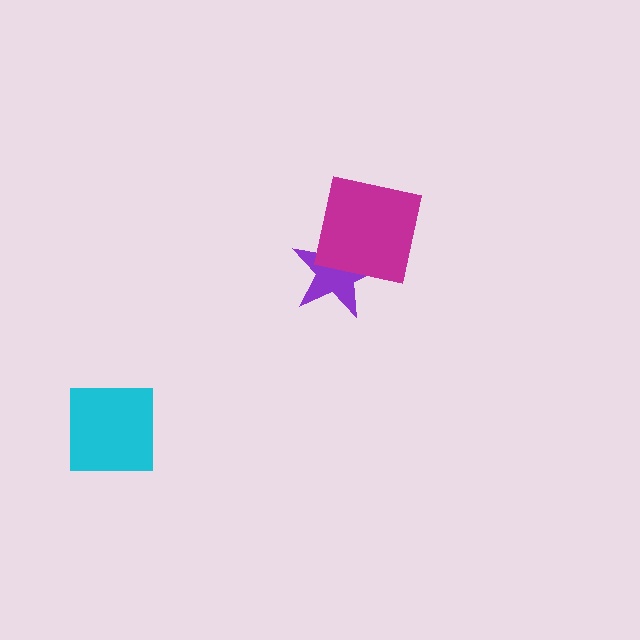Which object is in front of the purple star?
The magenta square is in front of the purple star.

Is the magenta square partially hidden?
No, no other shape covers it.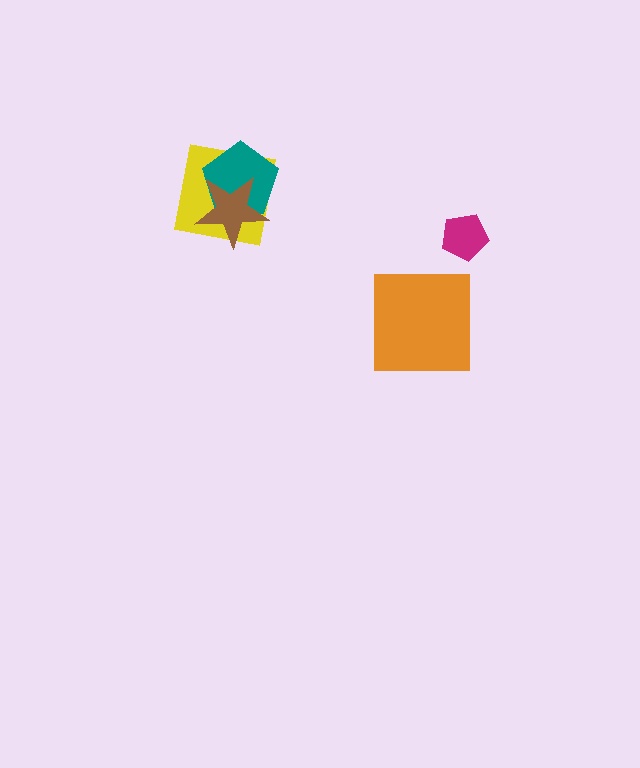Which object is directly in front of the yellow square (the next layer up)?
The teal pentagon is directly in front of the yellow square.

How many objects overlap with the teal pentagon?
2 objects overlap with the teal pentagon.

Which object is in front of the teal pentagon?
The brown star is in front of the teal pentagon.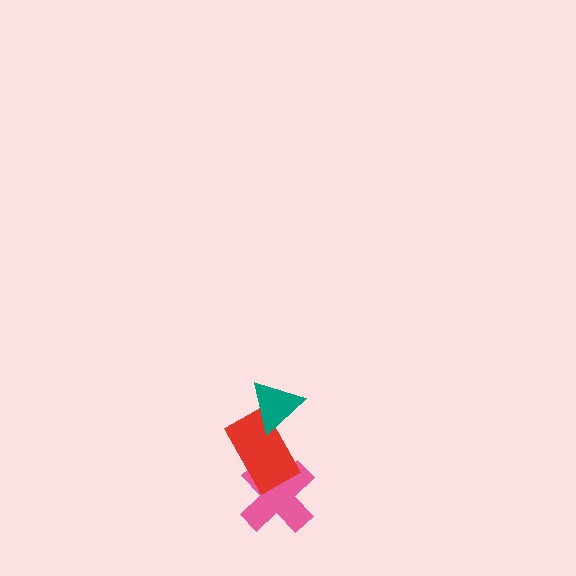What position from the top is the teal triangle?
The teal triangle is 1st from the top.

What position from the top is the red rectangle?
The red rectangle is 2nd from the top.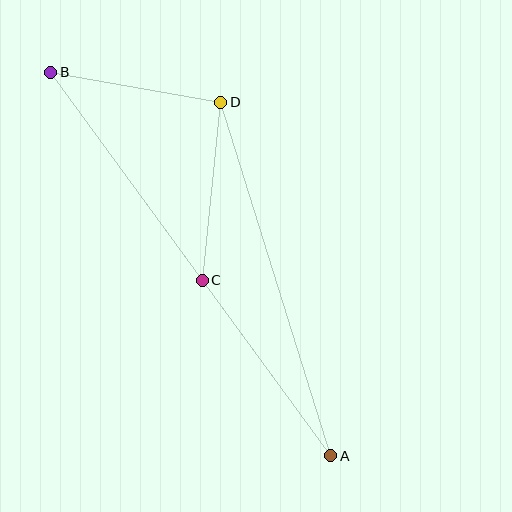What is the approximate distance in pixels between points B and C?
The distance between B and C is approximately 257 pixels.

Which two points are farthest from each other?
Points A and B are farthest from each other.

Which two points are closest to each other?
Points B and D are closest to each other.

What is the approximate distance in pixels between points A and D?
The distance between A and D is approximately 370 pixels.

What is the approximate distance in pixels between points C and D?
The distance between C and D is approximately 179 pixels.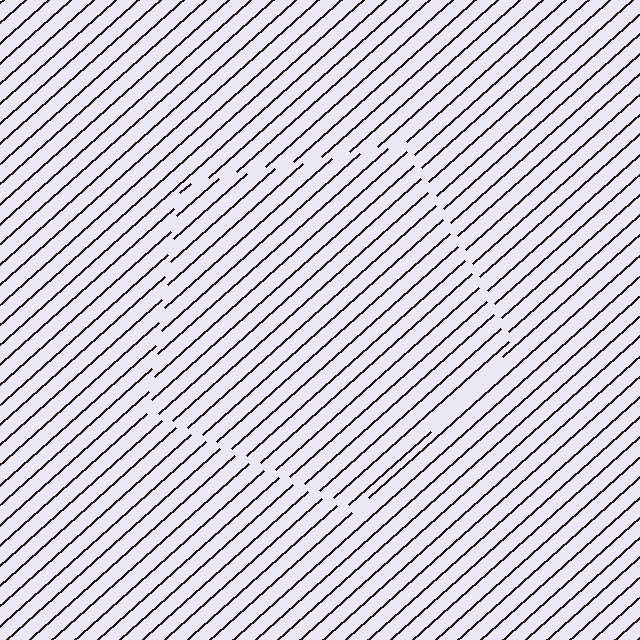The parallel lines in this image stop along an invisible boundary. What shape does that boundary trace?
An illusory pentagon. The interior of the shape contains the same grating, shifted by half a period — the contour is defined by the phase discontinuity where line-ends from the inner and outer gratings abut.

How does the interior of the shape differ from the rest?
The interior of the shape contains the same grating, shifted by half a period — the contour is defined by the phase discontinuity where line-ends from the inner and outer gratings abut.